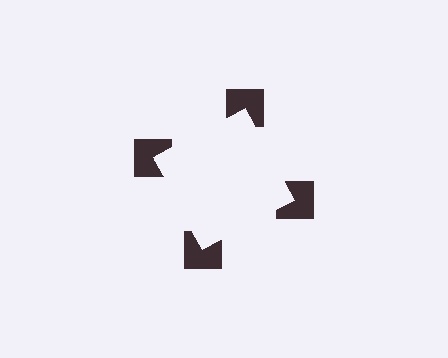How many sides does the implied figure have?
4 sides.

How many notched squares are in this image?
There are 4 — one at each vertex of the illusory square.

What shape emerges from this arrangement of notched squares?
An illusory square — its edges are inferred from the aligned wedge cuts in the notched squares, not physically drawn.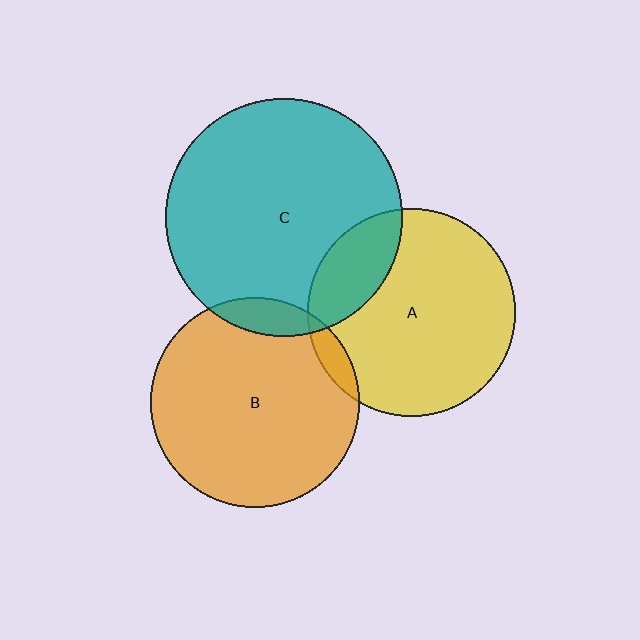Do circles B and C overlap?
Yes.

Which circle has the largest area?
Circle C (teal).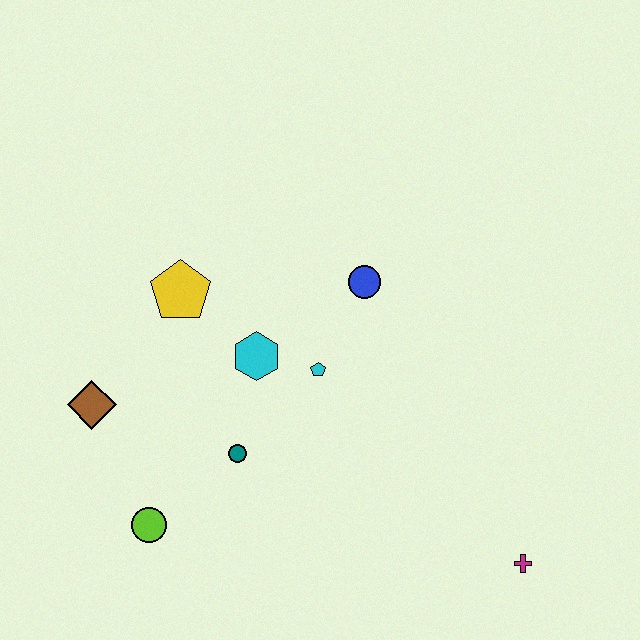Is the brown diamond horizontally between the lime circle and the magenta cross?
No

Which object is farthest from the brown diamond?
The magenta cross is farthest from the brown diamond.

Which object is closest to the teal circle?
The cyan hexagon is closest to the teal circle.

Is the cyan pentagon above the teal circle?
Yes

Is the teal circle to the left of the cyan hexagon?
Yes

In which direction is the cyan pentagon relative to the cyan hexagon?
The cyan pentagon is to the right of the cyan hexagon.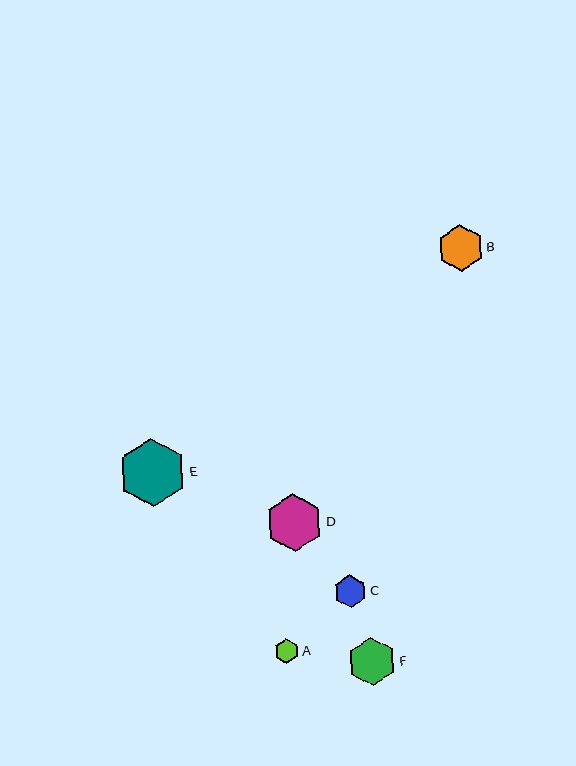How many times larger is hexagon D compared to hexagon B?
Hexagon D is approximately 1.2 times the size of hexagon B.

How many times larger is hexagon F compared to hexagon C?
Hexagon F is approximately 1.5 times the size of hexagon C.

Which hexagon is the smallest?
Hexagon A is the smallest with a size of approximately 25 pixels.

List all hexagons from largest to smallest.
From largest to smallest: E, D, F, B, C, A.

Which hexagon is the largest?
Hexagon E is the largest with a size of approximately 68 pixels.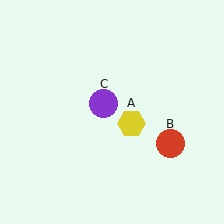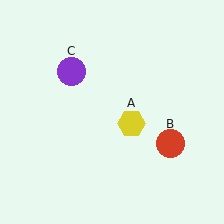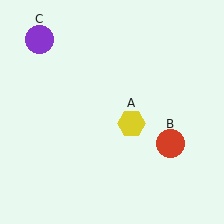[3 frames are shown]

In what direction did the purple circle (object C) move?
The purple circle (object C) moved up and to the left.